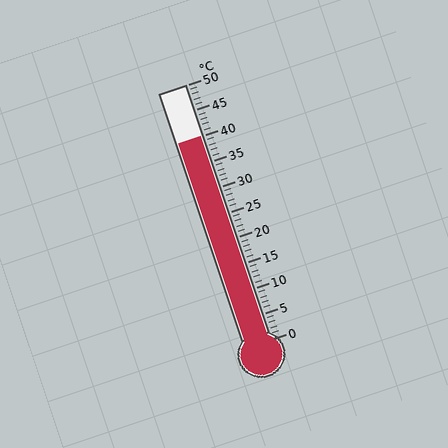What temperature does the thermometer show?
The thermometer shows approximately 40°C.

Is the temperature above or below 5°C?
The temperature is above 5°C.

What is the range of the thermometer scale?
The thermometer scale ranges from 0°C to 50°C.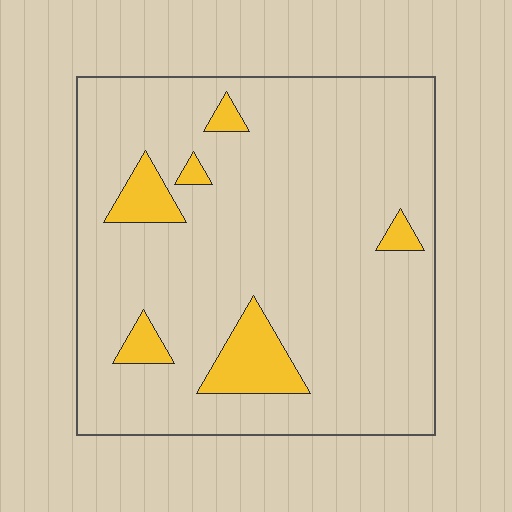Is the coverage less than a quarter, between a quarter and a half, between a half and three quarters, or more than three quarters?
Less than a quarter.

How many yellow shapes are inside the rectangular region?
6.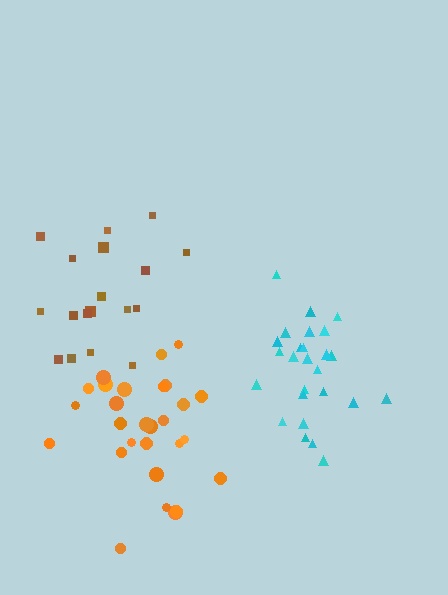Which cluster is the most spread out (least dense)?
Brown.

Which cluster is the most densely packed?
Cyan.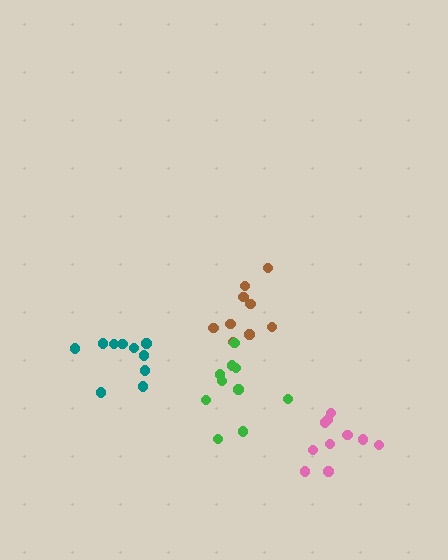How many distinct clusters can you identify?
There are 4 distinct clusters.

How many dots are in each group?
Group 1: 9 dots, Group 2: 10 dots, Group 3: 10 dots, Group 4: 10 dots (39 total).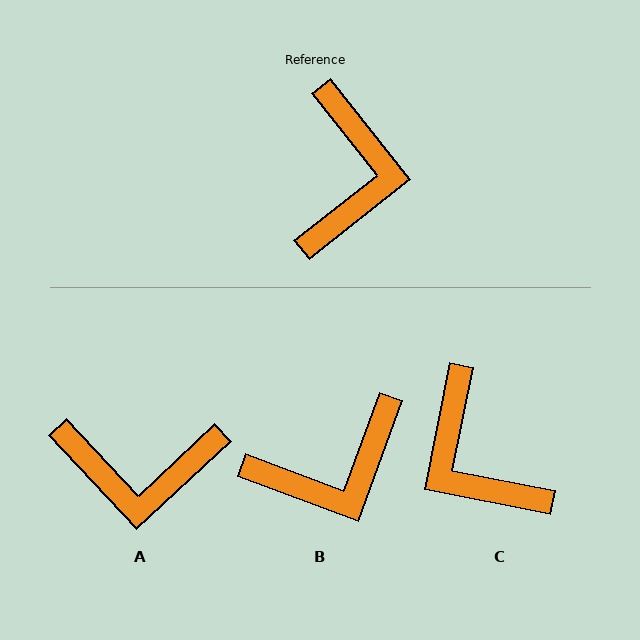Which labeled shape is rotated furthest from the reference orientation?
C, about 140 degrees away.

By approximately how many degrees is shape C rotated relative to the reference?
Approximately 140 degrees clockwise.